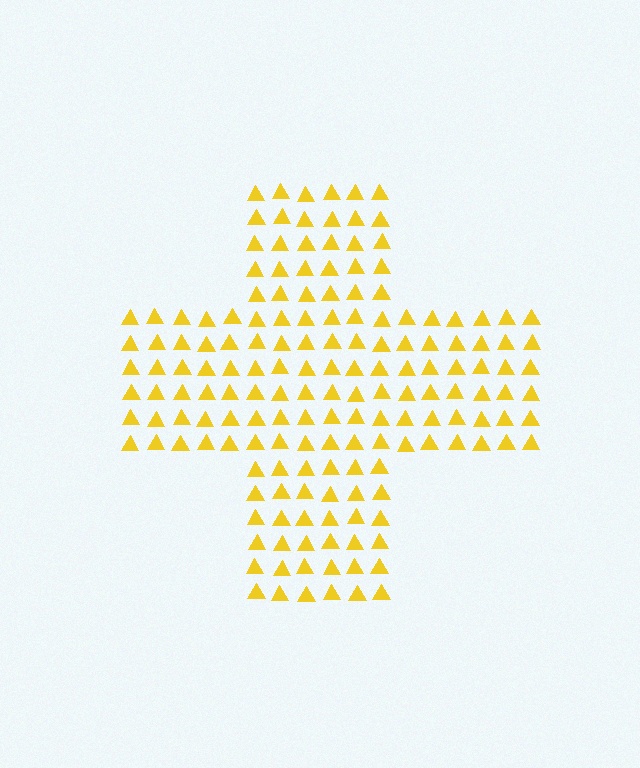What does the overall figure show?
The overall figure shows a cross.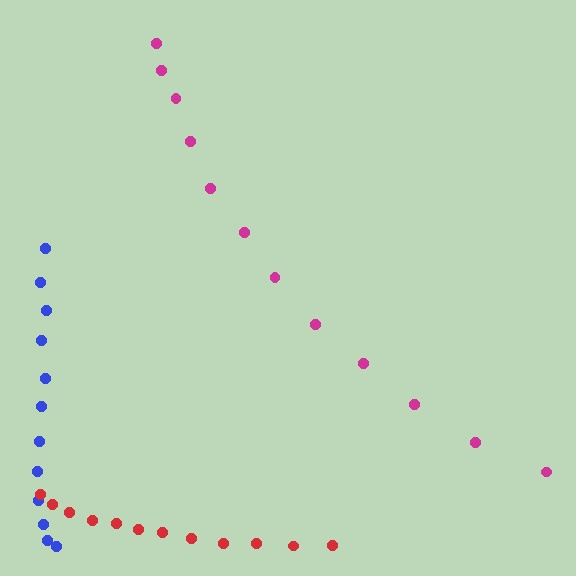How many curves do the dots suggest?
There are 3 distinct paths.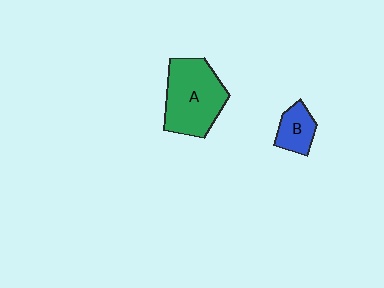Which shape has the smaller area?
Shape B (blue).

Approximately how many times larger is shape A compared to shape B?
Approximately 2.5 times.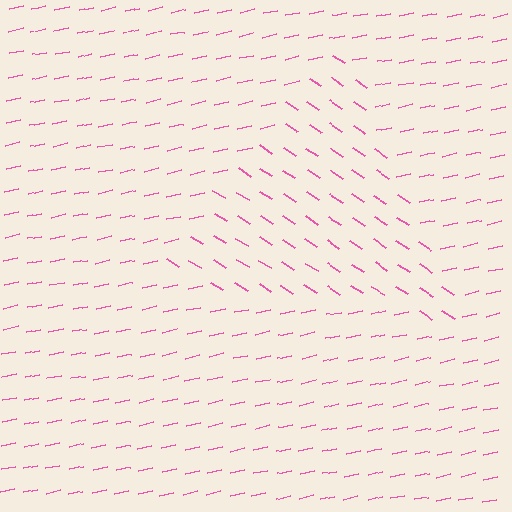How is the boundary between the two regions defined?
The boundary is defined purely by a change in line orientation (approximately 45 degrees difference). All lines are the same color and thickness.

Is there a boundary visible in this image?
Yes, there is a texture boundary formed by a change in line orientation.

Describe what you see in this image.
The image is filled with small pink line segments. A triangle region in the image has lines oriented differently from the surrounding lines, creating a visible texture boundary.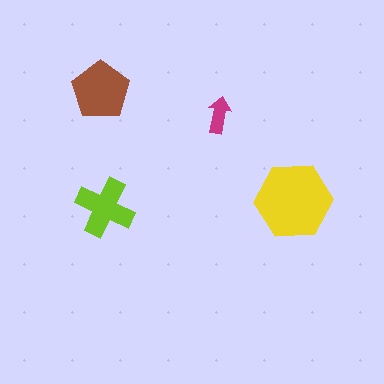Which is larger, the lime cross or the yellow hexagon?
The yellow hexagon.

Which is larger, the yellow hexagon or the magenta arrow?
The yellow hexagon.